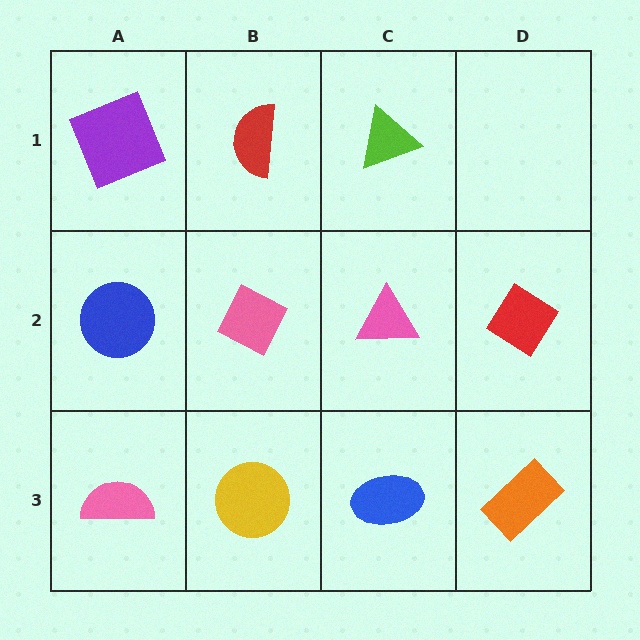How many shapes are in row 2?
4 shapes.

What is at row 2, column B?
A pink diamond.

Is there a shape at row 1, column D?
No, that cell is empty.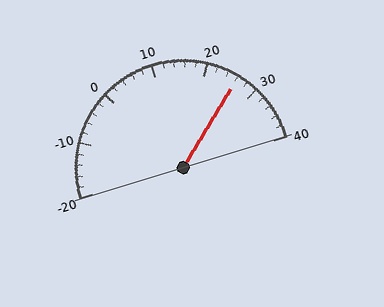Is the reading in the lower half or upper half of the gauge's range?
The reading is in the upper half of the range (-20 to 40).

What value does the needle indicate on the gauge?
The needle indicates approximately 26.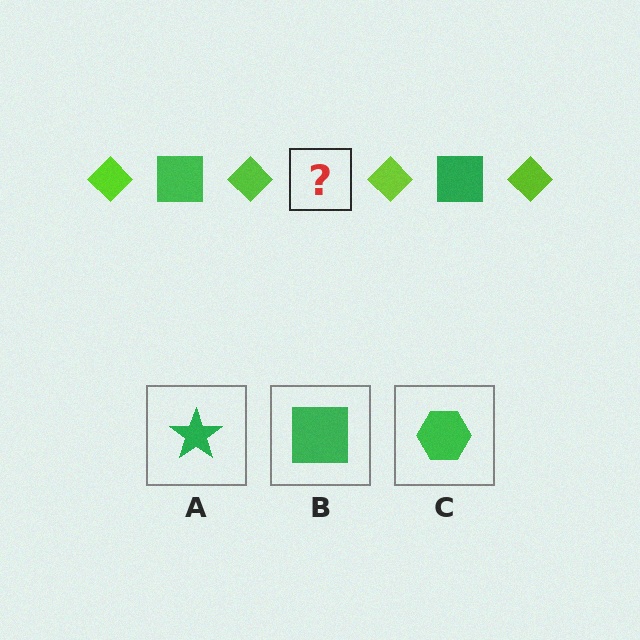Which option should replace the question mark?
Option B.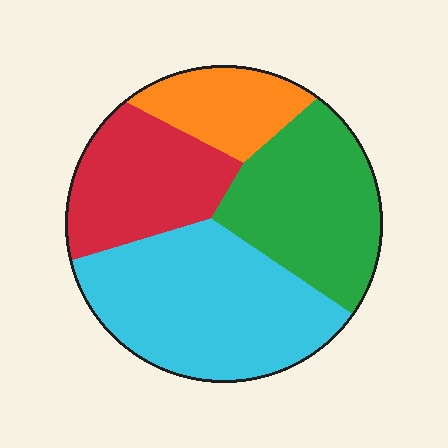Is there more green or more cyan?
Cyan.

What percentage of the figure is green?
Green covers 27% of the figure.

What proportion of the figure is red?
Red takes up about one fifth (1/5) of the figure.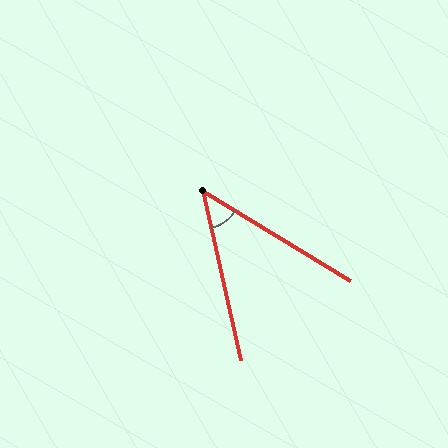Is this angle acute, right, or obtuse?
It is acute.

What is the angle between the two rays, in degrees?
Approximately 46 degrees.